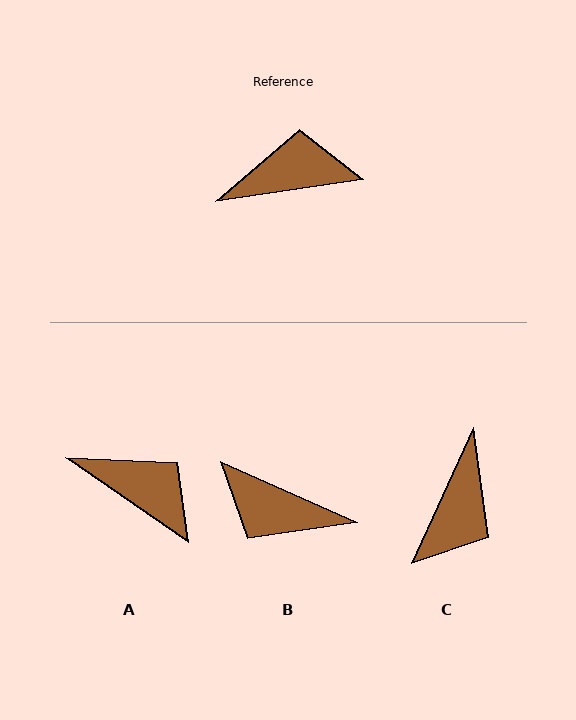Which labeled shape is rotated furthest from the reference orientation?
B, about 148 degrees away.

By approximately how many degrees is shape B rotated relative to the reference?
Approximately 148 degrees counter-clockwise.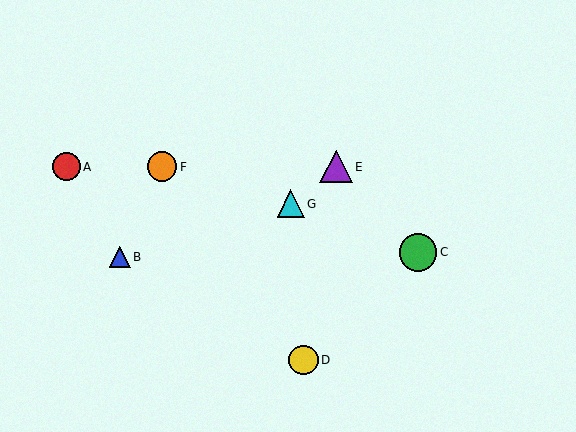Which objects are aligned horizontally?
Objects A, E, F are aligned horizontally.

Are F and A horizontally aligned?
Yes, both are at y≈167.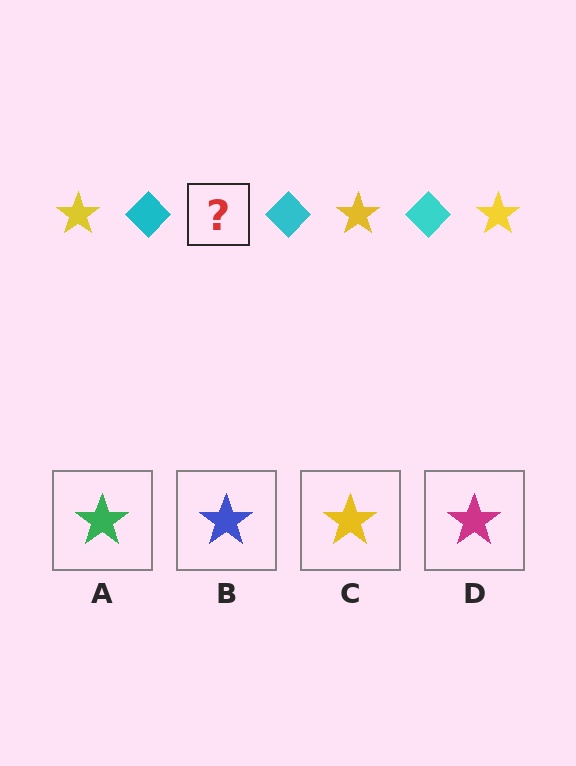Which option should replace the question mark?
Option C.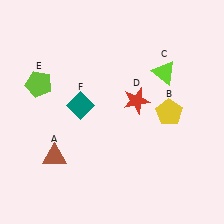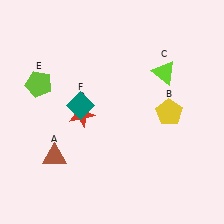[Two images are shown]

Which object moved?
The red star (D) moved left.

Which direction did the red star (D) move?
The red star (D) moved left.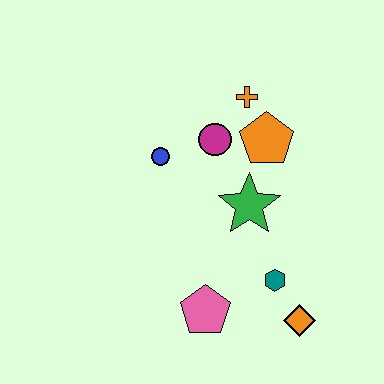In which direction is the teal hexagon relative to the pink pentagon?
The teal hexagon is to the right of the pink pentagon.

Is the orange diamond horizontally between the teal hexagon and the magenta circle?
No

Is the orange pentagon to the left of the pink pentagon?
No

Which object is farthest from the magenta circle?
The orange diamond is farthest from the magenta circle.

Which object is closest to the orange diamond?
The teal hexagon is closest to the orange diamond.